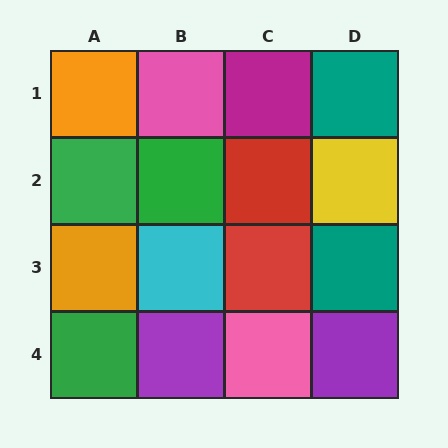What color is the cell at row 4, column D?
Purple.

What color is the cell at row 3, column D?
Teal.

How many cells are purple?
2 cells are purple.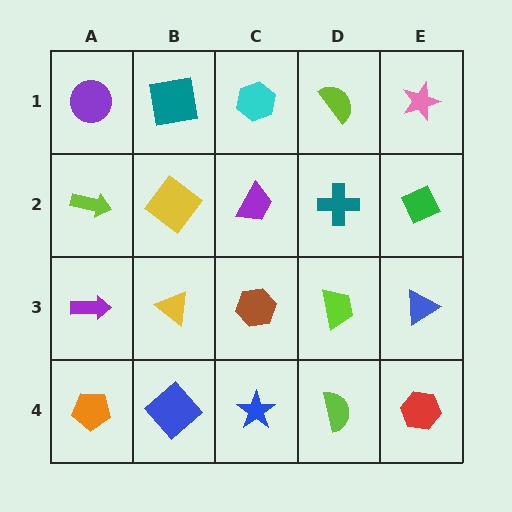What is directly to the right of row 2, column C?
A teal cross.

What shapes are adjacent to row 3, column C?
A purple trapezoid (row 2, column C), a blue star (row 4, column C), a yellow triangle (row 3, column B), a lime trapezoid (row 3, column D).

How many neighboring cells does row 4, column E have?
2.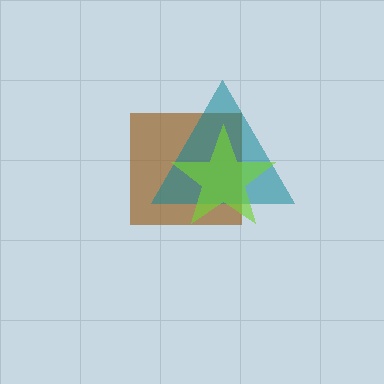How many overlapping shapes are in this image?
There are 3 overlapping shapes in the image.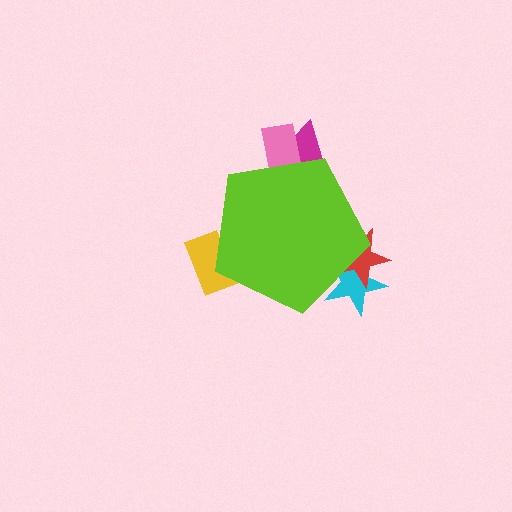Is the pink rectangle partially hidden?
Yes, the pink rectangle is partially hidden behind the lime pentagon.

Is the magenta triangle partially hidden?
Yes, the magenta triangle is partially hidden behind the lime pentagon.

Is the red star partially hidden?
Yes, the red star is partially hidden behind the lime pentagon.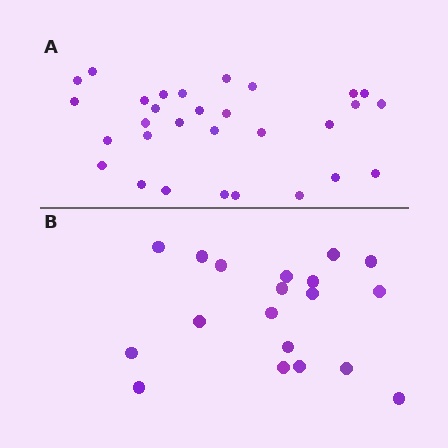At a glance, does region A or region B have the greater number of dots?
Region A (the top region) has more dots.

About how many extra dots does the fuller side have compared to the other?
Region A has roughly 12 or so more dots than region B.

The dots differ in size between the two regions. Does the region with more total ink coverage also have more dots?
No. Region B has more total ink coverage because its dots are larger, but region A actually contains more individual dots. Total area can be misleading — the number of items is what matters here.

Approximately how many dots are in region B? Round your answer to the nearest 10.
About 20 dots. (The exact count is 19, which rounds to 20.)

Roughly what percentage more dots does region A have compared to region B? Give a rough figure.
About 60% more.